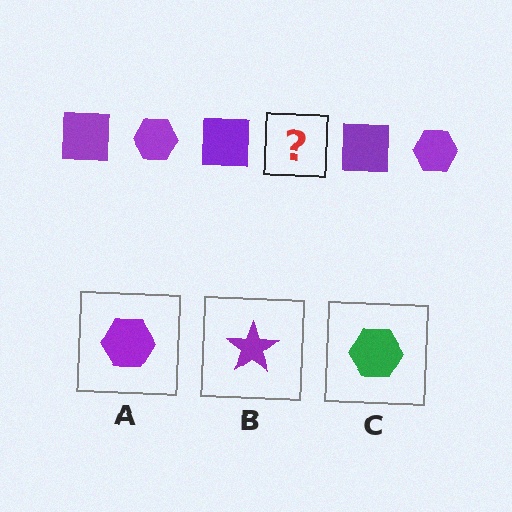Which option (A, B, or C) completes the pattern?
A.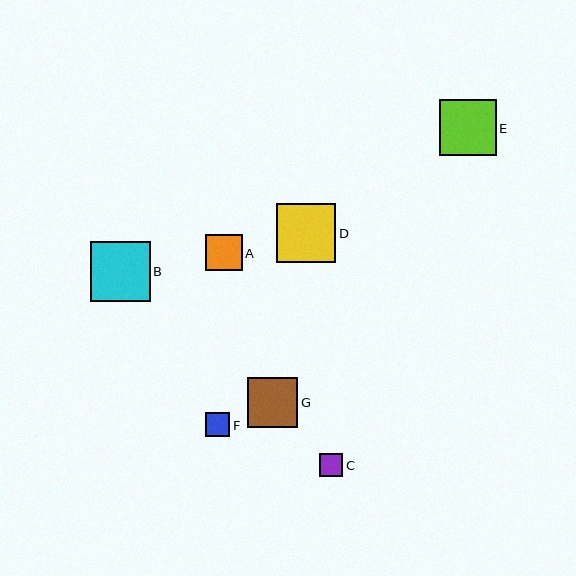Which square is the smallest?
Square C is the smallest with a size of approximately 23 pixels.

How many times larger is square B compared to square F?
Square B is approximately 2.4 times the size of square F.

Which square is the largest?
Square B is the largest with a size of approximately 60 pixels.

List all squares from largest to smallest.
From largest to smallest: B, D, E, G, A, F, C.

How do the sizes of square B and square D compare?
Square B and square D are approximately the same size.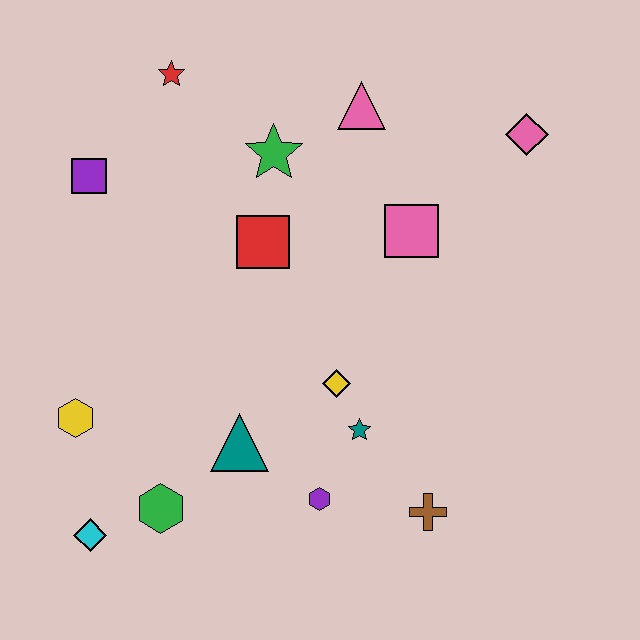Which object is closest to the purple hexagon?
The teal star is closest to the purple hexagon.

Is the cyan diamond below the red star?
Yes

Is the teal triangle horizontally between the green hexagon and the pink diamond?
Yes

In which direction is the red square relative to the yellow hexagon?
The red square is to the right of the yellow hexagon.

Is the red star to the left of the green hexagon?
No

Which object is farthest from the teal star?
The red star is farthest from the teal star.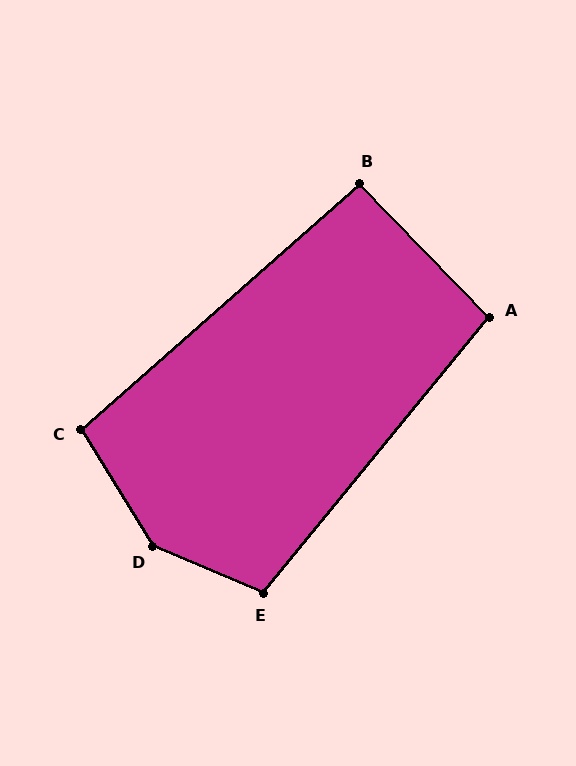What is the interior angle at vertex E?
Approximately 106 degrees (obtuse).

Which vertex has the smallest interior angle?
B, at approximately 93 degrees.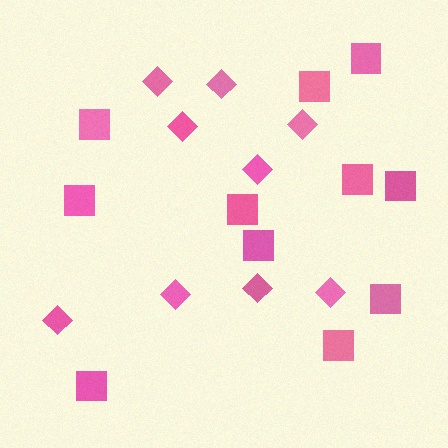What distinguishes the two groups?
There are 2 groups: one group of squares (11) and one group of diamonds (9).